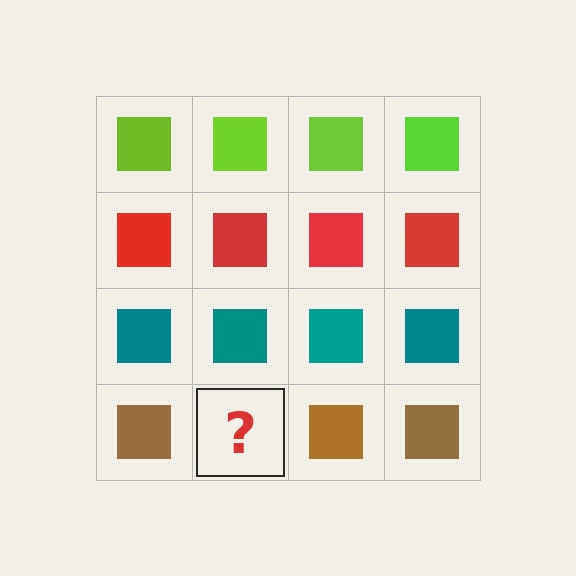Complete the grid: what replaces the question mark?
The question mark should be replaced with a brown square.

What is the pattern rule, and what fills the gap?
The rule is that each row has a consistent color. The gap should be filled with a brown square.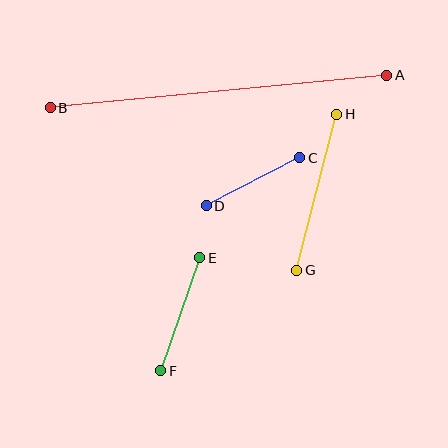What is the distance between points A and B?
The distance is approximately 338 pixels.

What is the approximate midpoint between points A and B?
The midpoint is at approximately (218, 91) pixels.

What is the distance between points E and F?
The distance is approximately 119 pixels.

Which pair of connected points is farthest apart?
Points A and B are farthest apart.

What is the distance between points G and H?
The distance is approximately 161 pixels.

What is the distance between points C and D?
The distance is approximately 105 pixels.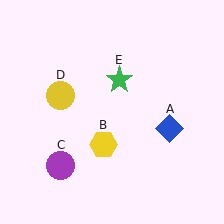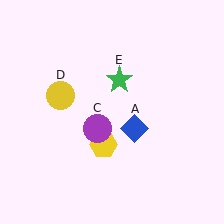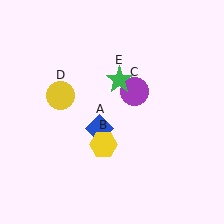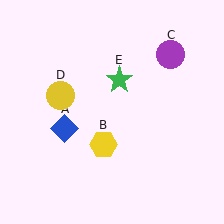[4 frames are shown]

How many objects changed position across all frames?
2 objects changed position: blue diamond (object A), purple circle (object C).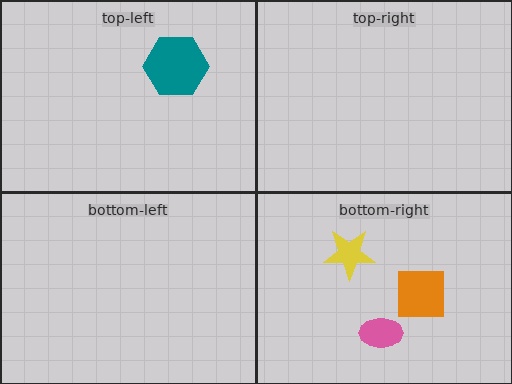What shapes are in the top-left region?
The teal hexagon.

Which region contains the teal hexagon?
The top-left region.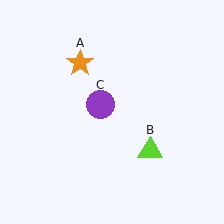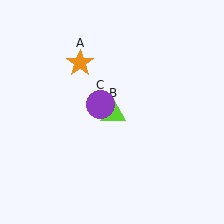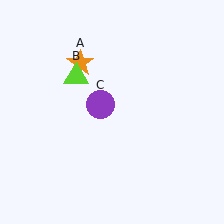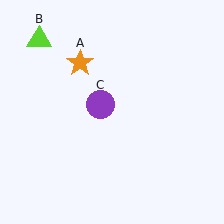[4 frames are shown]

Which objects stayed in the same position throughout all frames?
Orange star (object A) and purple circle (object C) remained stationary.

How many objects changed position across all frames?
1 object changed position: lime triangle (object B).